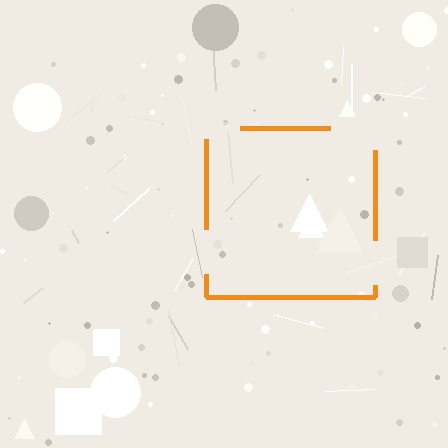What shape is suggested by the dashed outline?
The dashed outline suggests a square.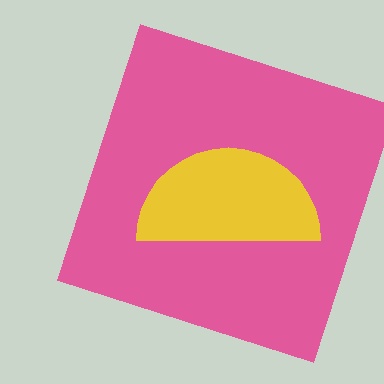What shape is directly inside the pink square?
The yellow semicircle.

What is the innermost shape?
The yellow semicircle.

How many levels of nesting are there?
2.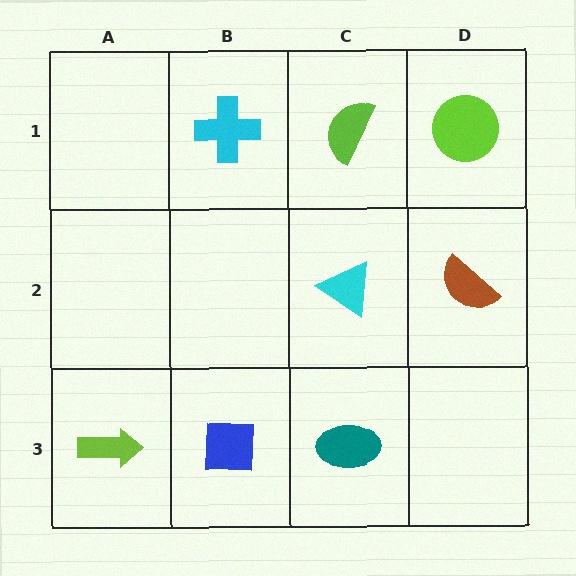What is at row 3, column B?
A blue square.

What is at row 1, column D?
A lime circle.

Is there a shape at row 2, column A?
No, that cell is empty.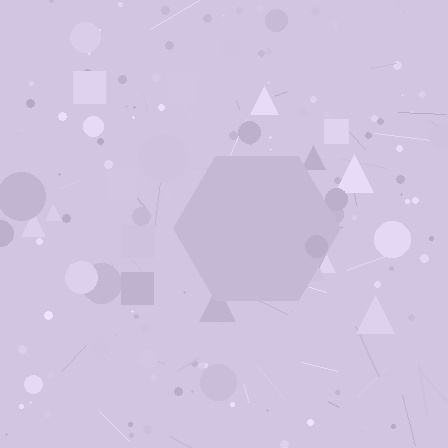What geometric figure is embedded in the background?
A hexagon is embedded in the background.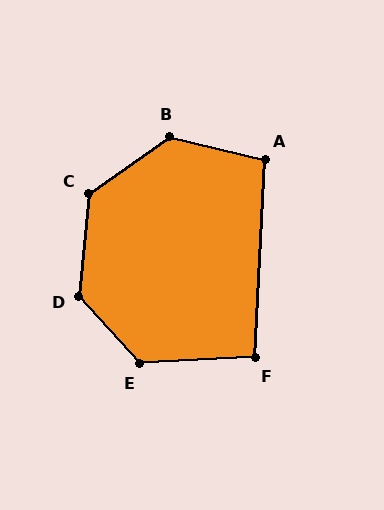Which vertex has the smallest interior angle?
F, at approximately 96 degrees.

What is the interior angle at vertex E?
Approximately 129 degrees (obtuse).